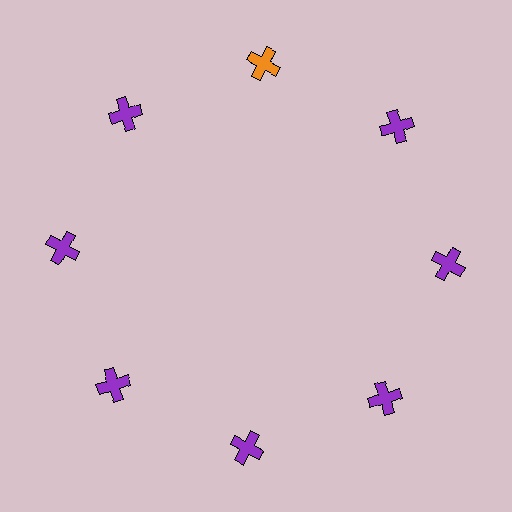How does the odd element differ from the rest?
It has a different color: orange instead of purple.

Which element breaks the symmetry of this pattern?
The orange cross at roughly the 12 o'clock position breaks the symmetry. All other shapes are purple crosses.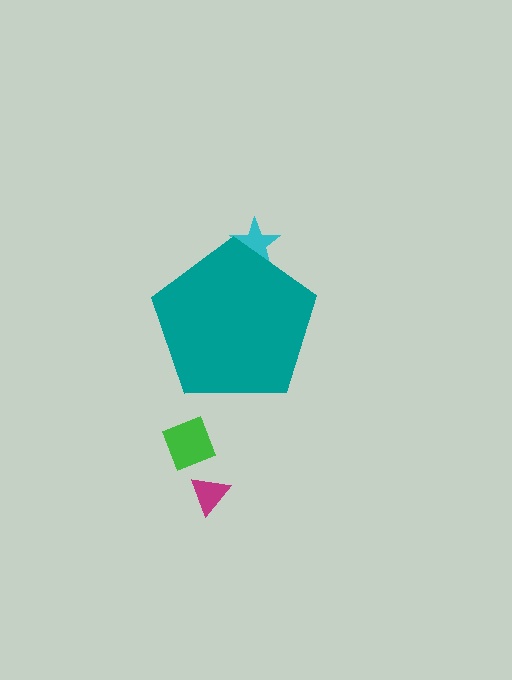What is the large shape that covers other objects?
A teal pentagon.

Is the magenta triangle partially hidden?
No, the magenta triangle is fully visible.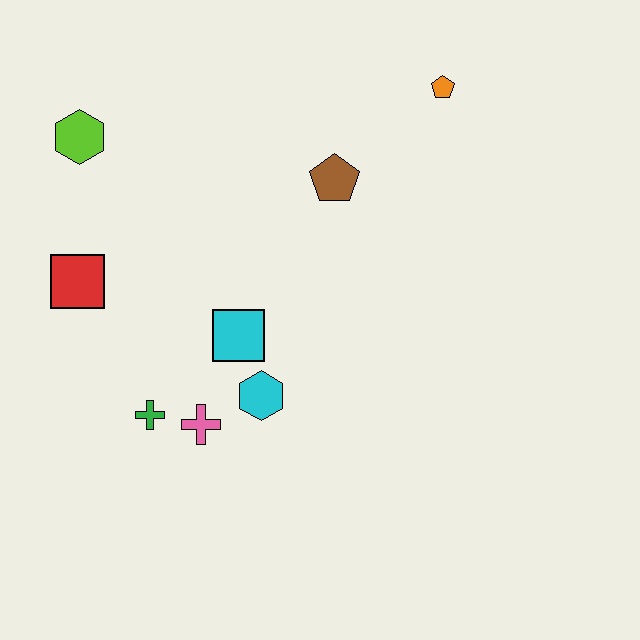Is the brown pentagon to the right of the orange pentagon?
No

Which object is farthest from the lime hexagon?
The orange pentagon is farthest from the lime hexagon.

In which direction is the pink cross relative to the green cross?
The pink cross is to the right of the green cross.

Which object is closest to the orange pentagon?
The brown pentagon is closest to the orange pentagon.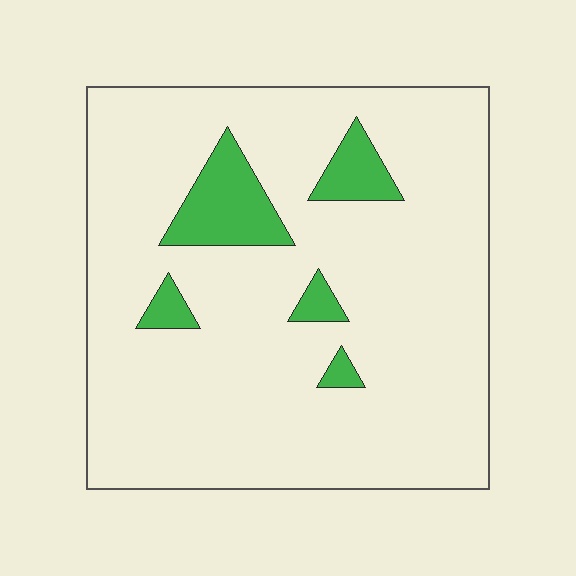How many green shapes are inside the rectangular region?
5.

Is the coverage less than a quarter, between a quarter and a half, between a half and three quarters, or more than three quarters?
Less than a quarter.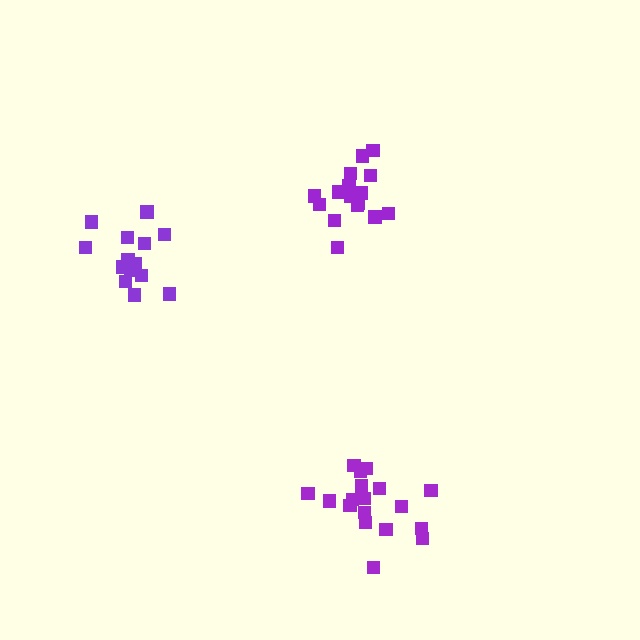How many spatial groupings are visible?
There are 3 spatial groupings.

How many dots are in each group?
Group 1: 17 dots, Group 2: 14 dots, Group 3: 19 dots (50 total).